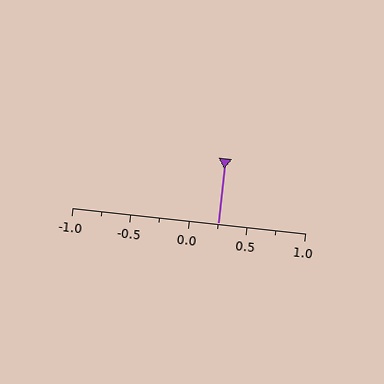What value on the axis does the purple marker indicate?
The marker indicates approximately 0.25.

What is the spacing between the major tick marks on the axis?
The major ticks are spaced 0.5 apart.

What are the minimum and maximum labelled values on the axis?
The axis runs from -1.0 to 1.0.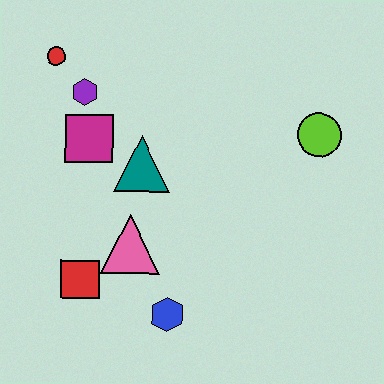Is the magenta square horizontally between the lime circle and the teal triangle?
No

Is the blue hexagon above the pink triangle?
No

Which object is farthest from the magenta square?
The lime circle is farthest from the magenta square.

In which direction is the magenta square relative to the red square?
The magenta square is above the red square.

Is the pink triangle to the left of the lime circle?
Yes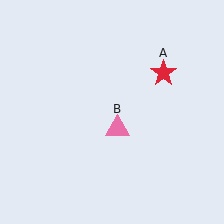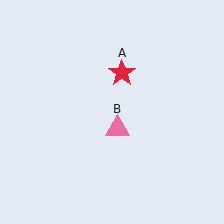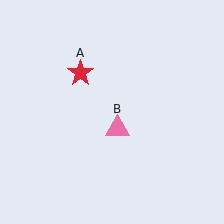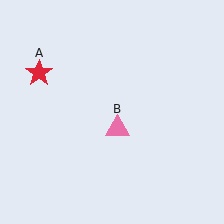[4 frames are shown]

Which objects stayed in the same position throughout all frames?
Pink triangle (object B) remained stationary.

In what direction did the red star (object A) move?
The red star (object A) moved left.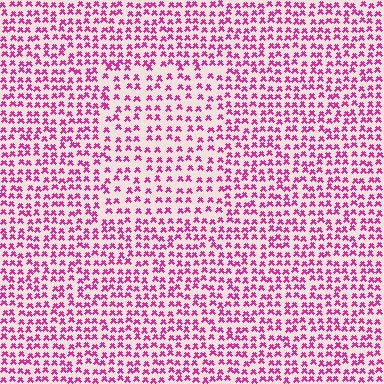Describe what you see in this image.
The image contains small magenta elements arranged at two different densities. A rectangle-shaped region is visible where the elements are less densely packed than the surrounding area.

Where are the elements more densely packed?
The elements are more densely packed outside the rectangle boundary.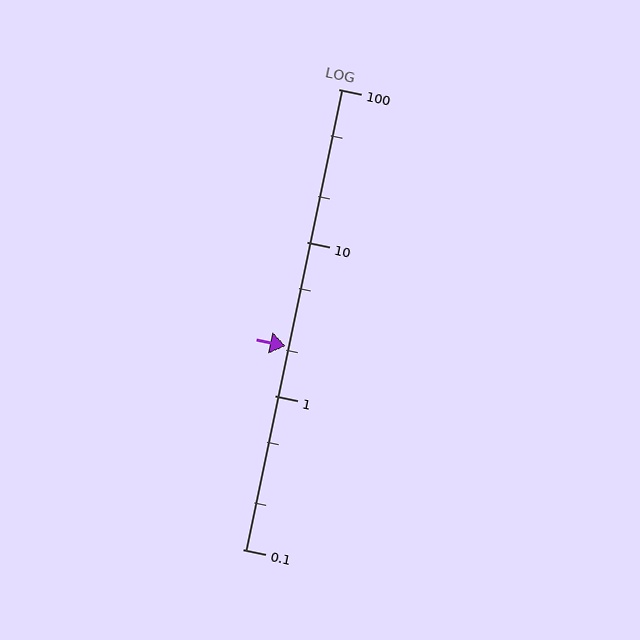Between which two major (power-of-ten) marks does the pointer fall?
The pointer is between 1 and 10.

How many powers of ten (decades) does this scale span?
The scale spans 3 decades, from 0.1 to 100.